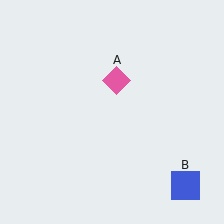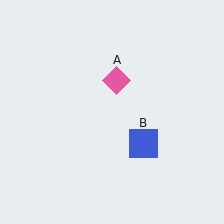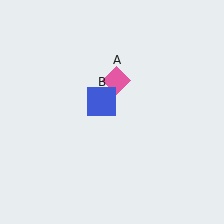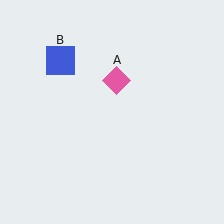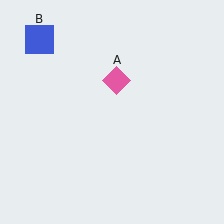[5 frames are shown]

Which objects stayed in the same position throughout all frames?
Pink diamond (object A) remained stationary.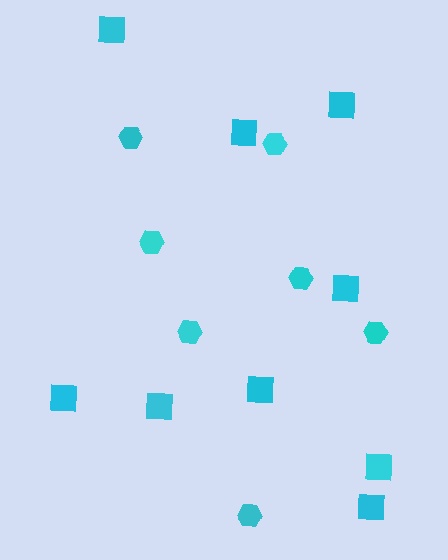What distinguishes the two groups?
There are 2 groups: one group of squares (9) and one group of hexagons (7).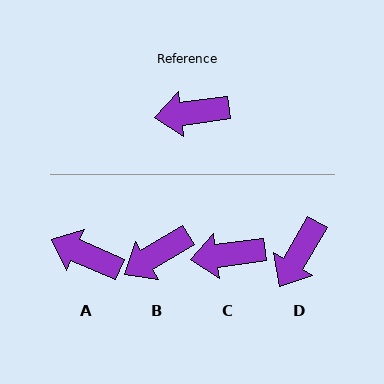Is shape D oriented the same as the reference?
No, it is off by about 52 degrees.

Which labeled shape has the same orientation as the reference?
C.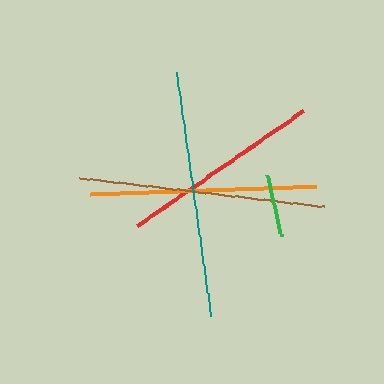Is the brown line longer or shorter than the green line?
The brown line is longer than the green line.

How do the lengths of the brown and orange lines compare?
The brown and orange lines are approximately the same length.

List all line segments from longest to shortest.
From longest to shortest: teal, brown, orange, red, green.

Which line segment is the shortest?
The green line is the shortest at approximately 62 pixels.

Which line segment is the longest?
The teal line is the longest at approximately 246 pixels.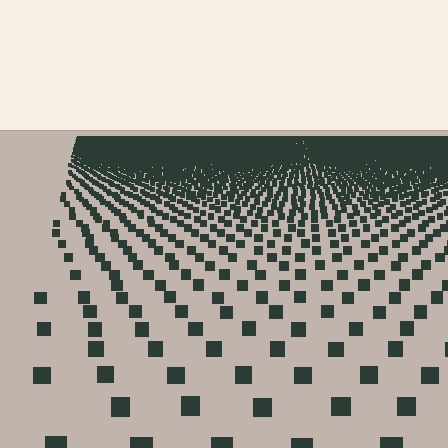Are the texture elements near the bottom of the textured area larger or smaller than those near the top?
Larger. Near the bottom, elements are closer to the viewer and appear at a bigger on-screen size.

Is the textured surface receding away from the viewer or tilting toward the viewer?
The surface is receding away from the viewer. Texture elements get smaller and denser toward the top.